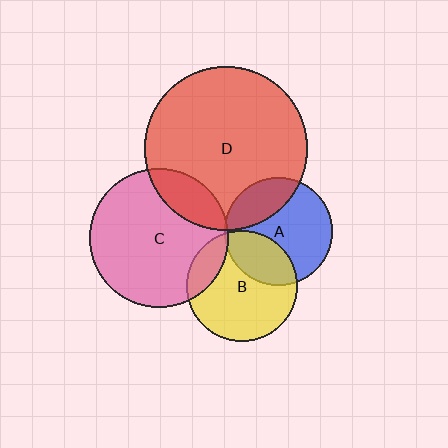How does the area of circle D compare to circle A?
Approximately 2.3 times.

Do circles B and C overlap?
Yes.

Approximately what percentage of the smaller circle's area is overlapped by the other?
Approximately 15%.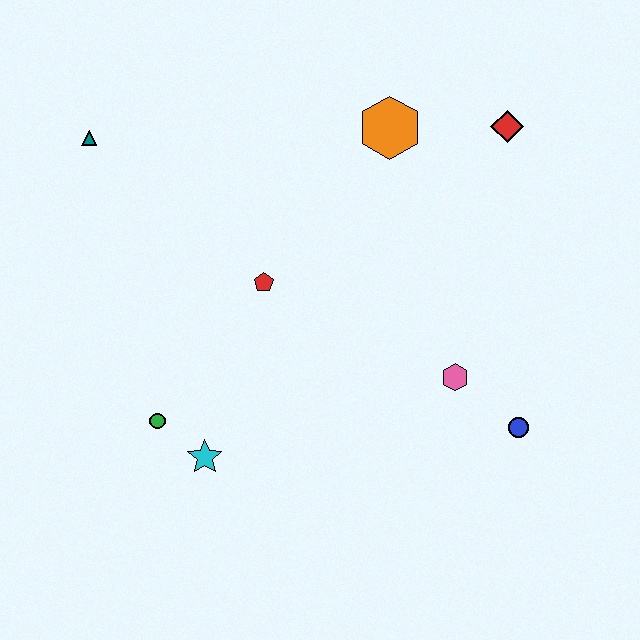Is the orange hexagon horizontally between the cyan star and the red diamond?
Yes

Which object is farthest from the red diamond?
The green circle is farthest from the red diamond.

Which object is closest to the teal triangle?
The red pentagon is closest to the teal triangle.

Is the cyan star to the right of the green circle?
Yes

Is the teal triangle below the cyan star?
No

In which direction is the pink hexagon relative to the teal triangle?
The pink hexagon is to the right of the teal triangle.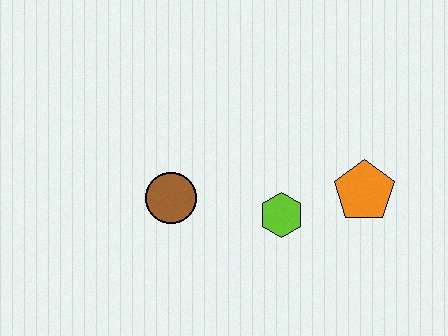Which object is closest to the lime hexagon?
The orange pentagon is closest to the lime hexagon.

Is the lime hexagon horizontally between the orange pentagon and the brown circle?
Yes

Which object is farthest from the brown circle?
The orange pentagon is farthest from the brown circle.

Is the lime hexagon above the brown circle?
No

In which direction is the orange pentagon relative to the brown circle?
The orange pentagon is to the right of the brown circle.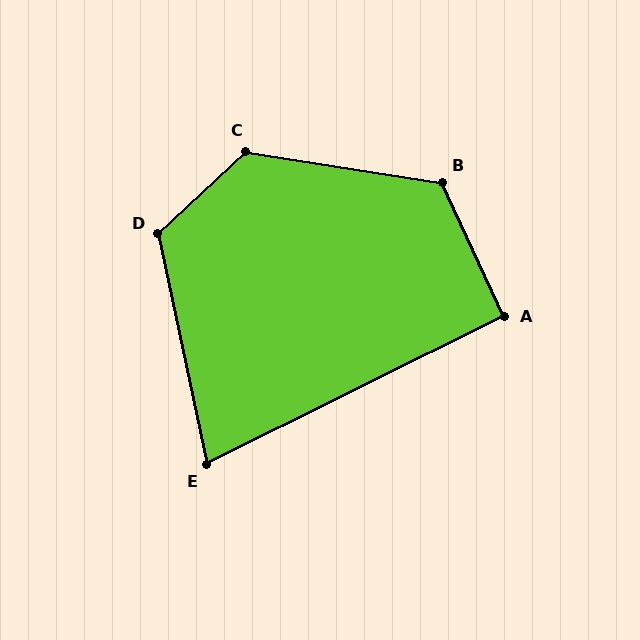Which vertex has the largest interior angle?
C, at approximately 128 degrees.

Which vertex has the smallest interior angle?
E, at approximately 76 degrees.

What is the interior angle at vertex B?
Approximately 124 degrees (obtuse).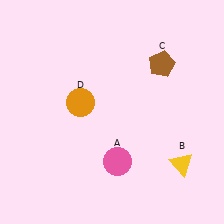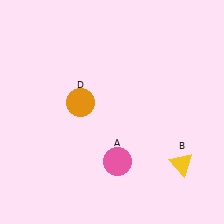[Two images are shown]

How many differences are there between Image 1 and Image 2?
There is 1 difference between the two images.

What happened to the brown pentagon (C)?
The brown pentagon (C) was removed in Image 2. It was in the top-right area of Image 1.